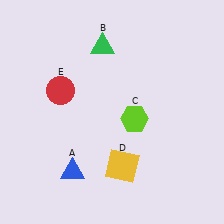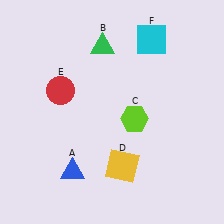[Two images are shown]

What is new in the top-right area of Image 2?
A cyan square (F) was added in the top-right area of Image 2.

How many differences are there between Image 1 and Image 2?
There is 1 difference between the two images.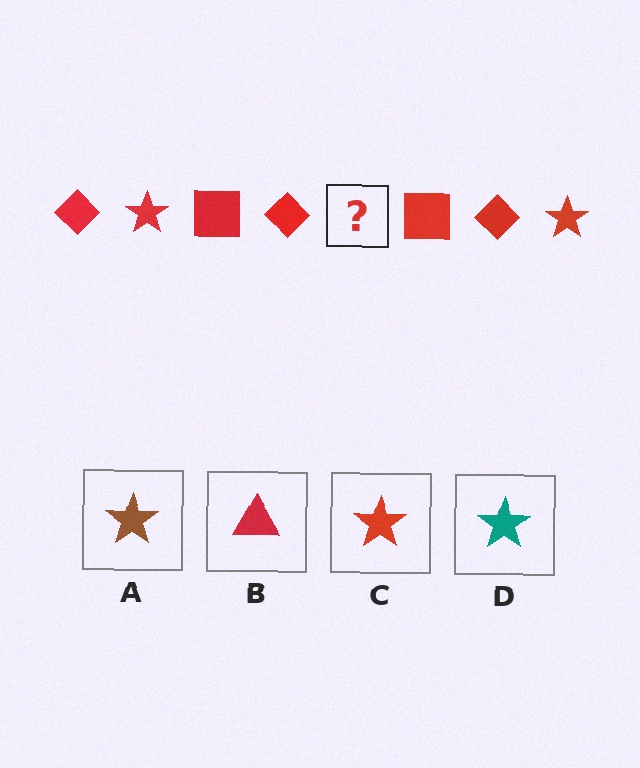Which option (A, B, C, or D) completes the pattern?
C.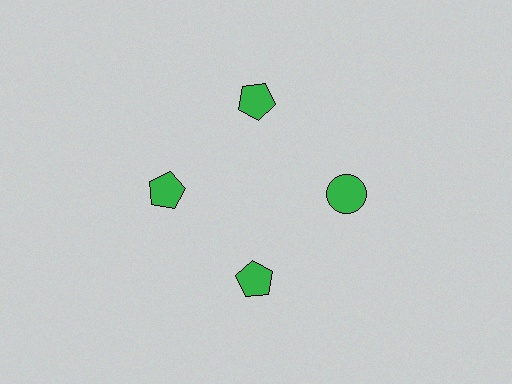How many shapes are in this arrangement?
There are 4 shapes arranged in a ring pattern.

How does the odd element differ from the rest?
It has a different shape: circle instead of pentagon.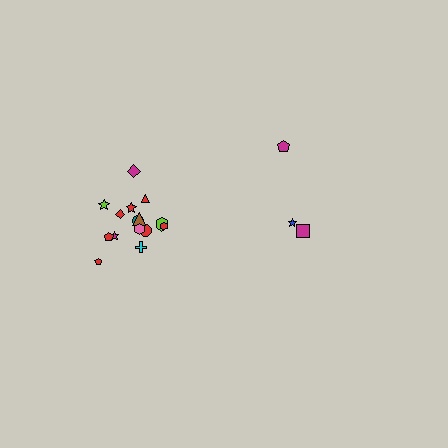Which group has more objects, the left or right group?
The left group.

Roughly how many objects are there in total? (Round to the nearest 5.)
Roughly 20 objects in total.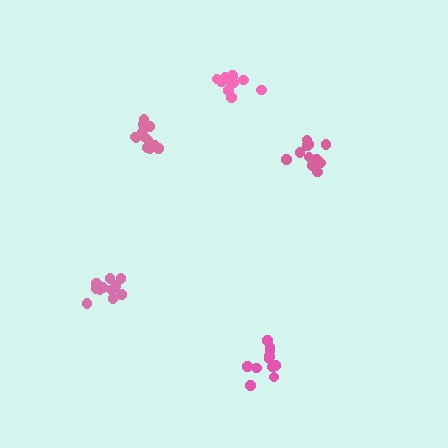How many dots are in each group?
Group 1: 10 dots, Group 2: 12 dots, Group 3: 11 dots, Group 4: 11 dots, Group 5: 12 dots (56 total).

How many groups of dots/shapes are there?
There are 5 groups.